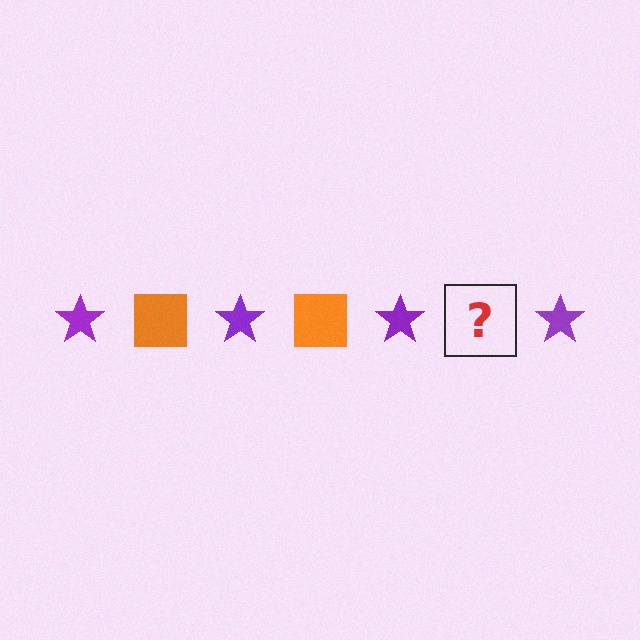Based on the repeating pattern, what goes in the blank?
The blank should be an orange square.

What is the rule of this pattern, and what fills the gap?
The rule is that the pattern alternates between purple star and orange square. The gap should be filled with an orange square.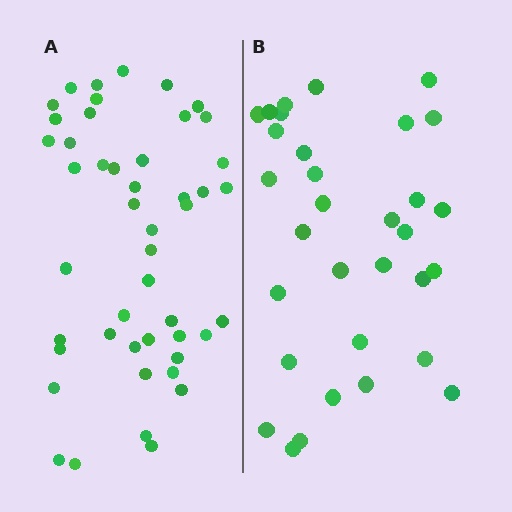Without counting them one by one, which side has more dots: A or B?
Region A (the left region) has more dots.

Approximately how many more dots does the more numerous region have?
Region A has approximately 15 more dots than region B.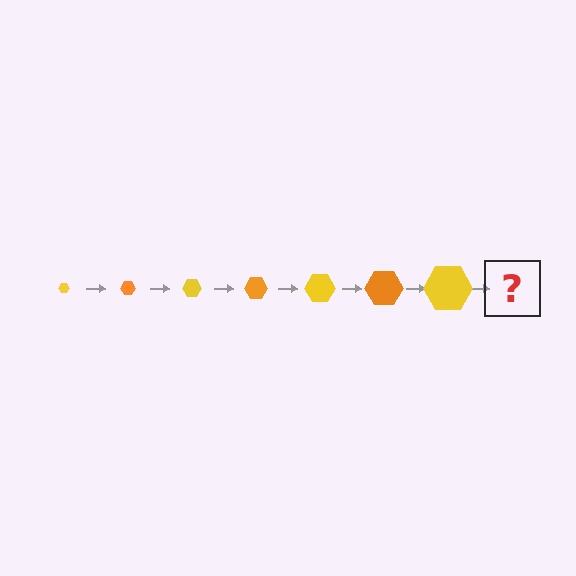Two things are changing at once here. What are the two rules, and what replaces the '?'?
The two rules are that the hexagon grows larger each step and the color cycles through yellow and orange. The '?' should be an orange hexagon, larger than the previous one.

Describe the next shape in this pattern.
It should be an orange hexagon, larger than the previous one.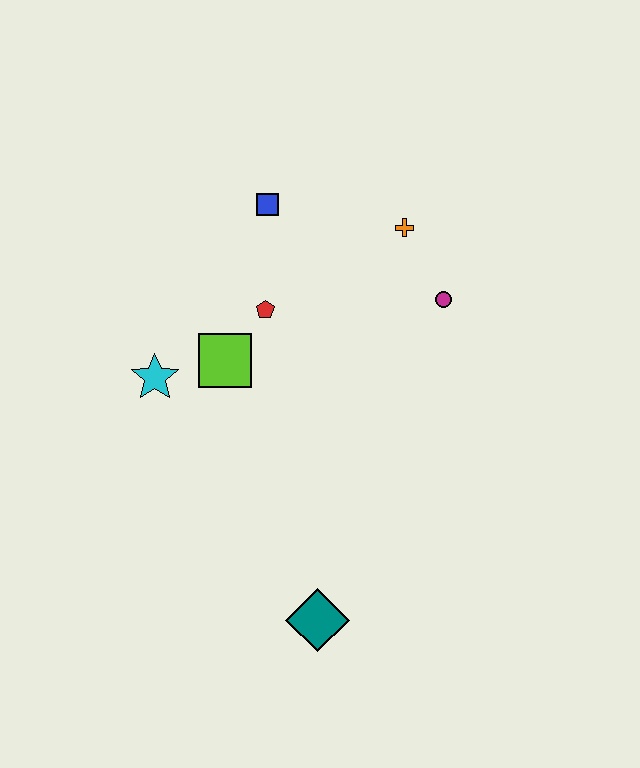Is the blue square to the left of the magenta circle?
Yes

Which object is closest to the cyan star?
The lime square is closest to the cyan star.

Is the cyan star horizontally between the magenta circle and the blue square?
No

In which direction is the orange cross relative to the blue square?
The orange cross is to the right of the blue square.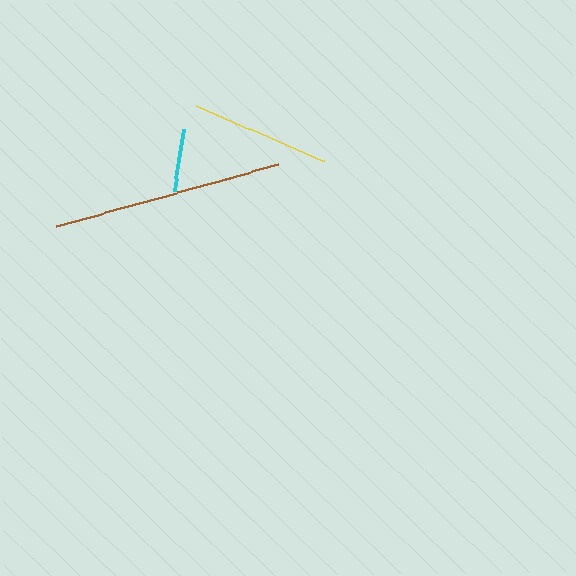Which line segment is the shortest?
The cyan line is the shortest at approximately 62 pixels.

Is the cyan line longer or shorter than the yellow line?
The yellow line is longer than the cyan line.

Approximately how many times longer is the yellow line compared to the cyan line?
The yellow line is approximately 2.2 times the length of the cyan line.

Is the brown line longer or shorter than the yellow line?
The brown line is longer than the yellow line.